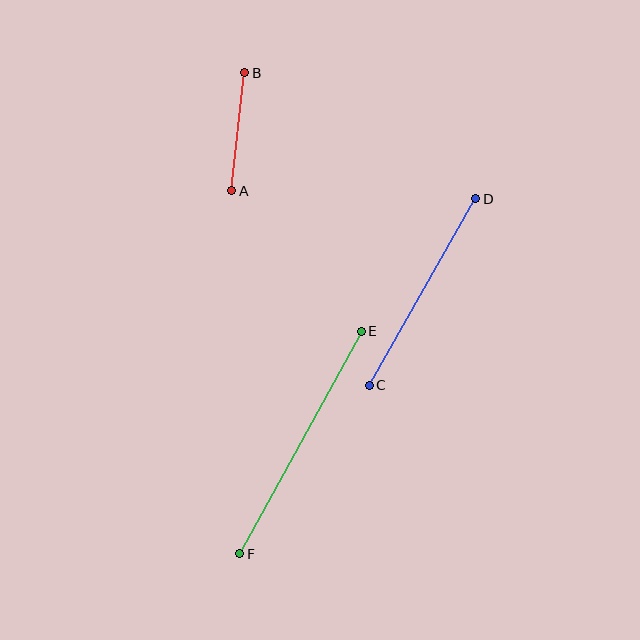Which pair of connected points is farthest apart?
Points E and F are farthest apart.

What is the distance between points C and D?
The distance is approximately 215 pixels.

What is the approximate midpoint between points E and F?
The midpoint is at approximately (300, 442) pixels.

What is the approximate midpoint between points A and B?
The midpoint is at approximately (238, 132) pixels.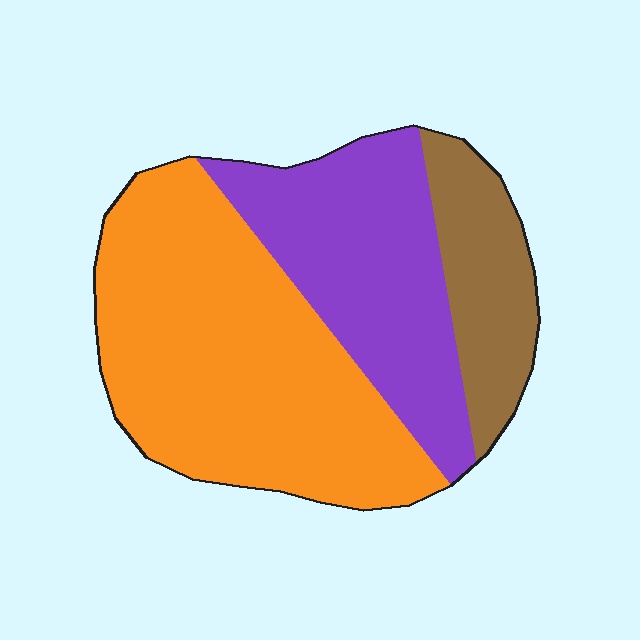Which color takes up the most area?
Orange, at roughly 50%.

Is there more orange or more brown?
Orange.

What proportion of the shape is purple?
Purple covers about 30% of the shape.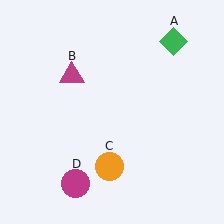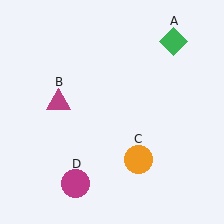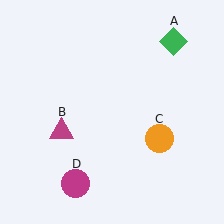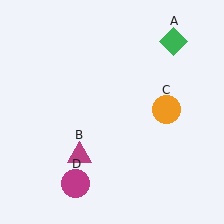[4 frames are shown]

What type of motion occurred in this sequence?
The magenta triangle (object B), orange circle (object C) rotated counterclockwise around the center of the scene.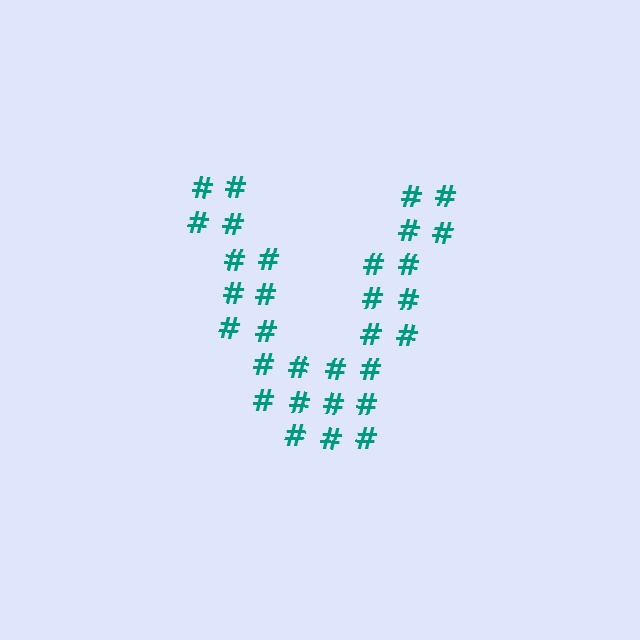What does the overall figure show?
The overall figure shows the letter V.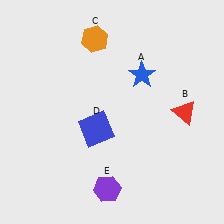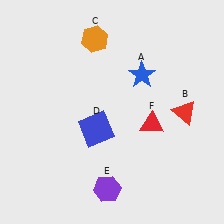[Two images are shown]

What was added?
A red triangle (F) was added in Image 2.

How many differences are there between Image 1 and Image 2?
There is 1 difference between the two images.